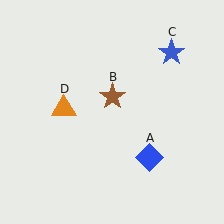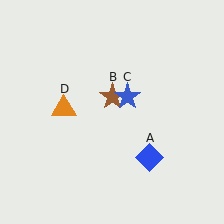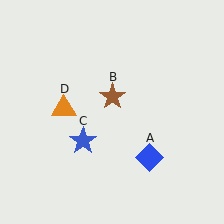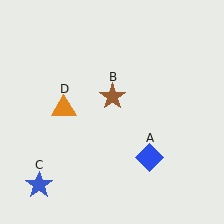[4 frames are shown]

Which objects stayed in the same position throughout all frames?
Blue diamond (object A) and brown star (object B) and orange triangle (object D) remained stationary.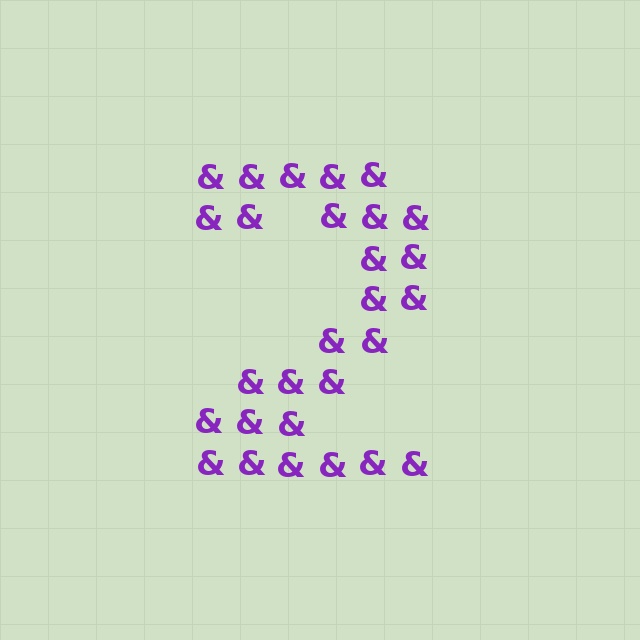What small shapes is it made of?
It is made of small ampersands.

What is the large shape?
The large shape is the digit 2.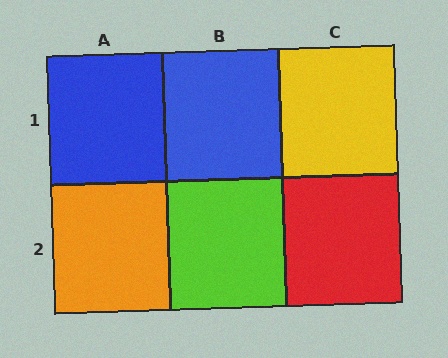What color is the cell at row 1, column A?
Blue.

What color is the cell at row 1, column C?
Yellow.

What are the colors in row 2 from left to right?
Orange, lime, red.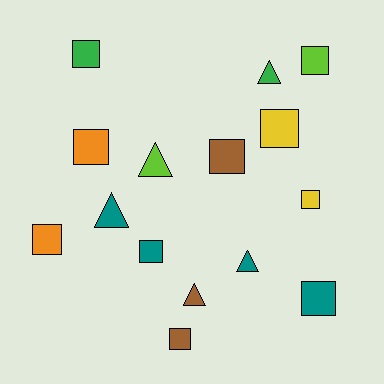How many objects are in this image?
There are 15 objects.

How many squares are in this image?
There are 10 squares.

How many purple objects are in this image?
There are no purple objects.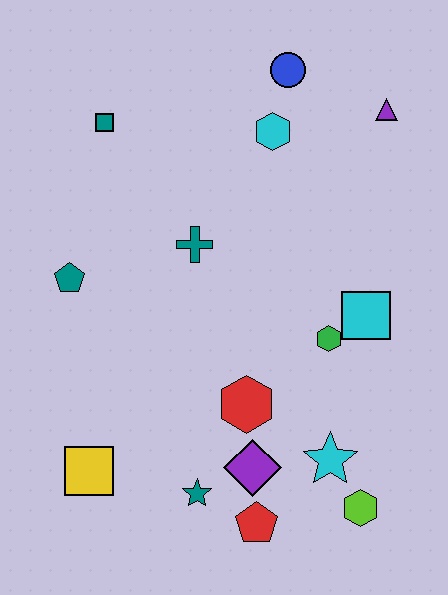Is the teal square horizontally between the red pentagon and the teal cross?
No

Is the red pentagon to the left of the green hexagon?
Yes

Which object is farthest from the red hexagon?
The blue circle is farthest from the red hexagon.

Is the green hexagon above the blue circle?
No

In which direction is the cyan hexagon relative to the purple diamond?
The cyan hexagon is above the purple diamond.